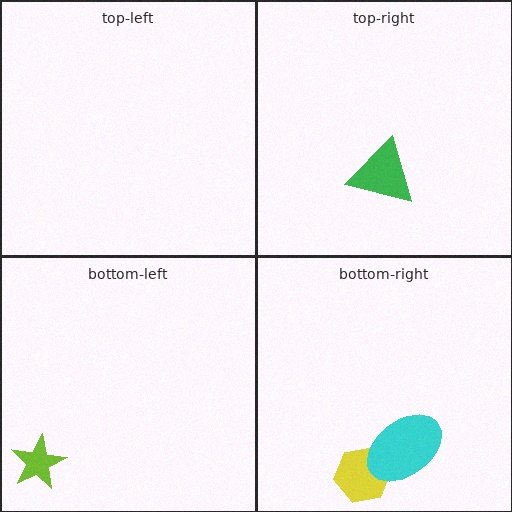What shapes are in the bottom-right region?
The yellow hexagon, the cyan ellipse.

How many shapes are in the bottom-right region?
2.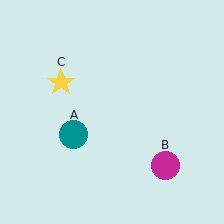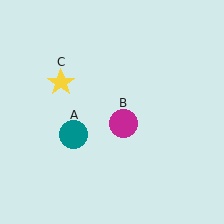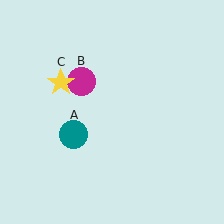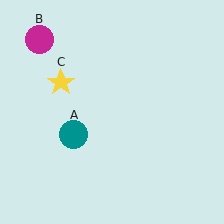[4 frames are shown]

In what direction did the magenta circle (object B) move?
The magenta circle (object B) moved up and to the left.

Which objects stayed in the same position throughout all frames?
Teal circle (object A) and yellow star (object C) remained stationary.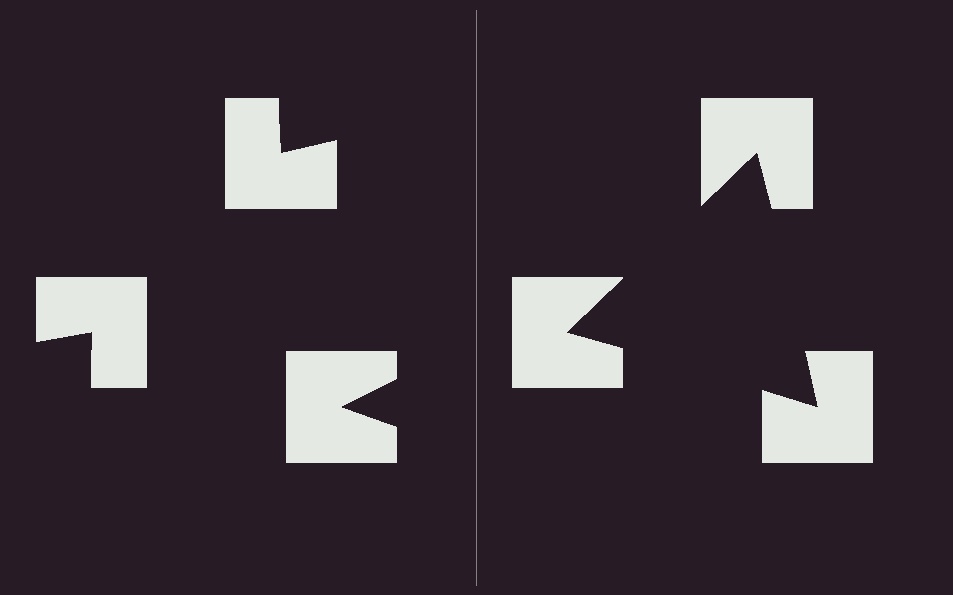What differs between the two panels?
The notched squares are positioned identically on both sides; only the wedge orientations differ. On the right they align to a triangle; on the left they are misaligned.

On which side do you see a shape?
An illusory triangle appears on the right side. On the left side the wedge cuts are rotated, so no coherent shape forms.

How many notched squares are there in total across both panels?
6 — 3 on each side.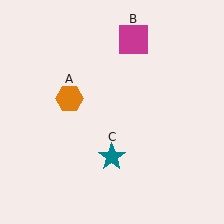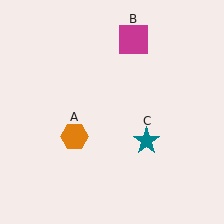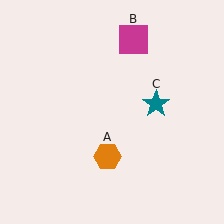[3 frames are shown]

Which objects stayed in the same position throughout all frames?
Magenta square (object B) remained stationary.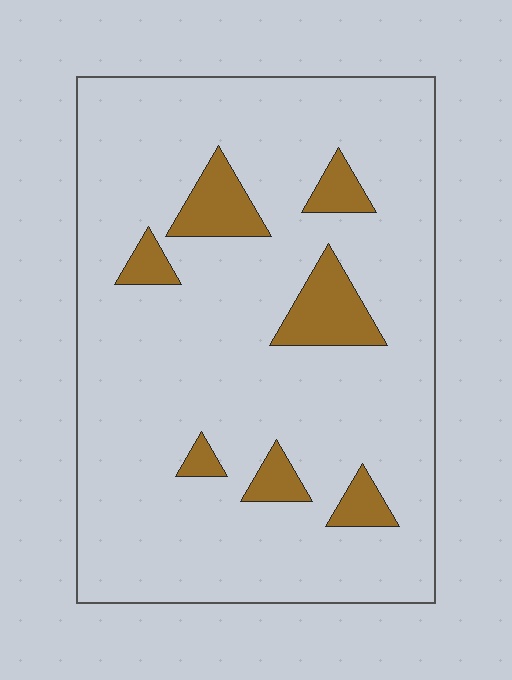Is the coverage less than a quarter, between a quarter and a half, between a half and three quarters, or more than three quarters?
Less than a quarter.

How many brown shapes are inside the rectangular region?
7.